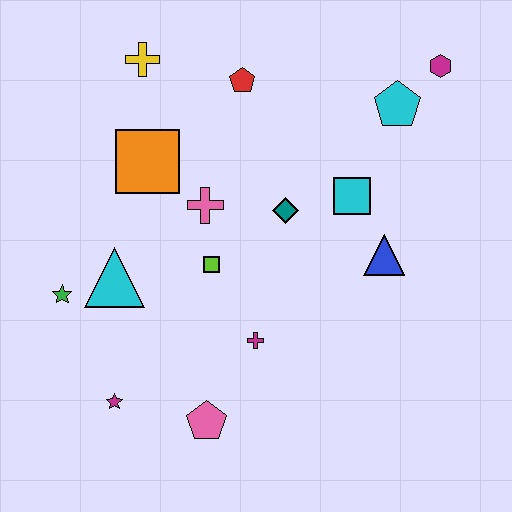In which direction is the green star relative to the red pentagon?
The green star is below the red pentagon.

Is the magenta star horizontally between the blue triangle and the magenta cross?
No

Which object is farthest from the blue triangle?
The green star is farthest from the blue triangle.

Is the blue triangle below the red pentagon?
Yes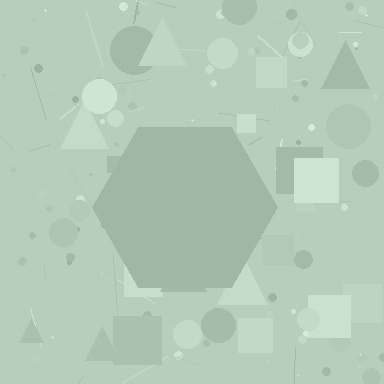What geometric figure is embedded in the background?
A hexagon is embedded in the background.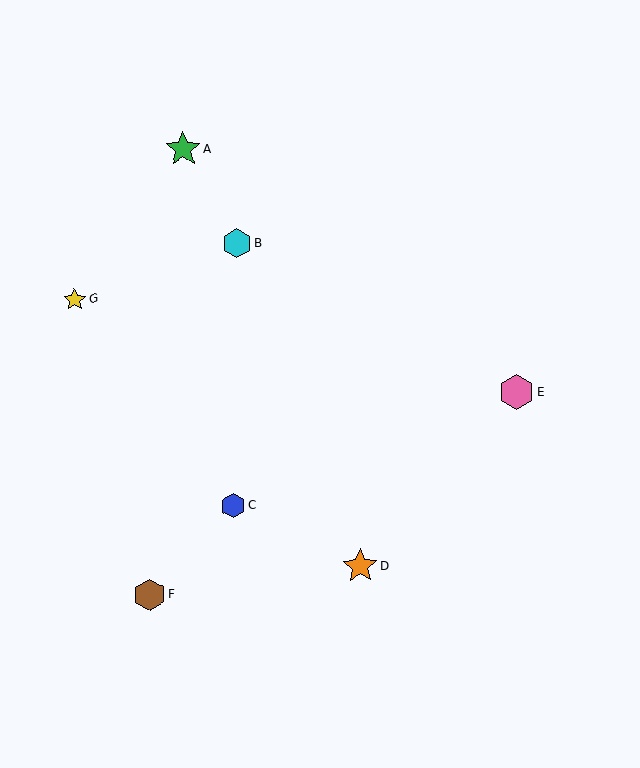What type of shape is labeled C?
Shape C is a blue hexagon.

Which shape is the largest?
The pink hexagon (labeled E) is the largest.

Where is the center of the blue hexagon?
The center of the blue hexagon is at (233, 506).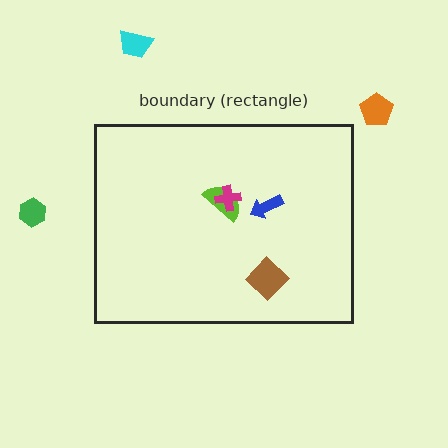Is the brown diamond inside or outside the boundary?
Inside.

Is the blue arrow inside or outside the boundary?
Inside.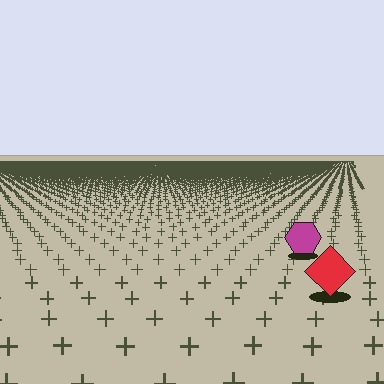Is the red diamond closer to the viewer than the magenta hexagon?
Yes. The red diamond is closer — you can tell from the texture gradient: the ground texture is coarser near it.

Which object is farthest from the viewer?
The magenta hexagon is farthest from the viewer. It appears smaller and the ground texture around it is denser.